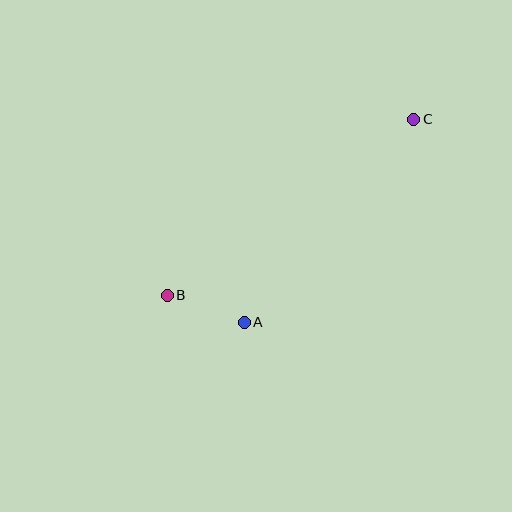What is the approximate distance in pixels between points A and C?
The distance between A and C is approximately 265 pixels.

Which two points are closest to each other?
Points A and B are closest to each other.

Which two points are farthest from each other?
Points B and C are farthest from each other.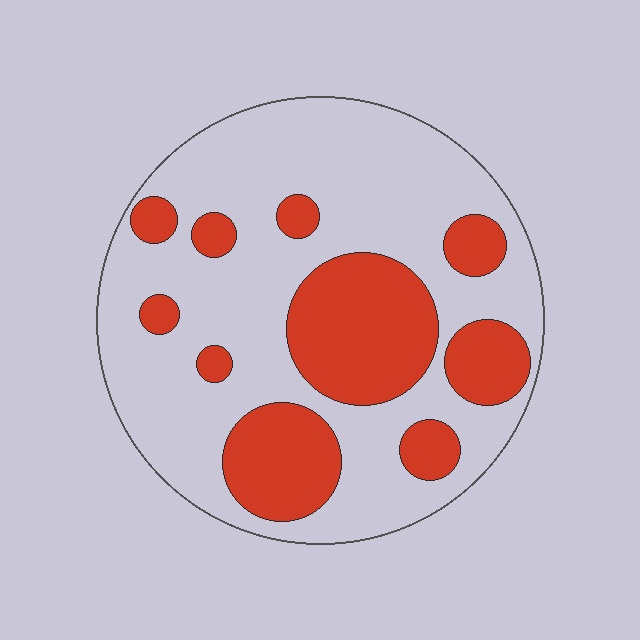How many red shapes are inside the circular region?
10.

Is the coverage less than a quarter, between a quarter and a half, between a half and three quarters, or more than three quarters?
Between a quarter and a half.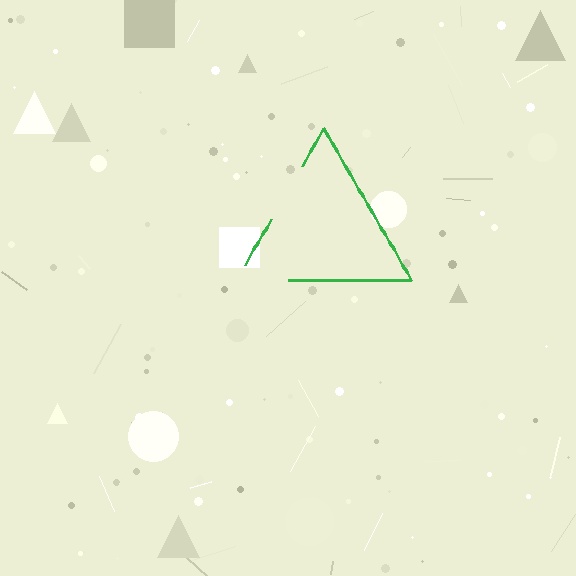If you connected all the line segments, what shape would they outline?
They would outline a triangle.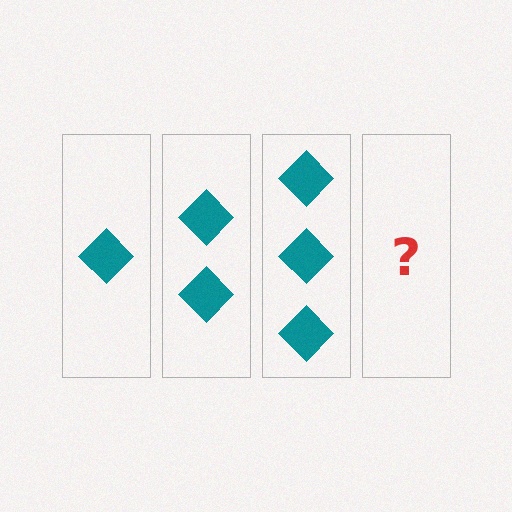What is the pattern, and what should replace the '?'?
The pattern is that each step adds one more diamond. The '?' should be 4 diamonds.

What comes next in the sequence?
The next element should be 4 diamonds.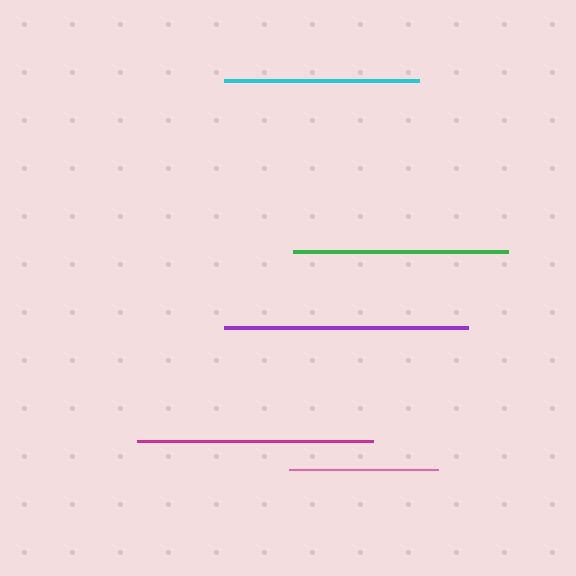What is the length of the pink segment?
The pink segment is approximately 149 pixels long.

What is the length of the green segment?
The green segment is approximately 216 pixels long.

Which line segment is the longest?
The purple line is the longest at approximately 244 pixels.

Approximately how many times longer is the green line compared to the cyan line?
The green line is approximately 1.1 times the length of the cyan line.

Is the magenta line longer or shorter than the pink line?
The magenta line is longer than the pink line.